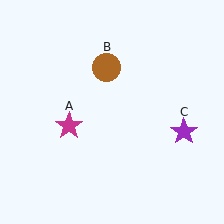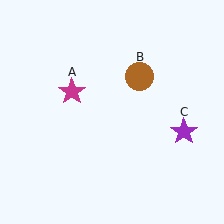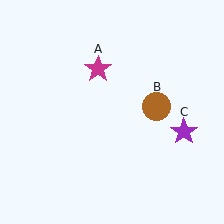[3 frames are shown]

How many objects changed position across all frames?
2 objects changed position: magenta star (object A), brown circle (object B).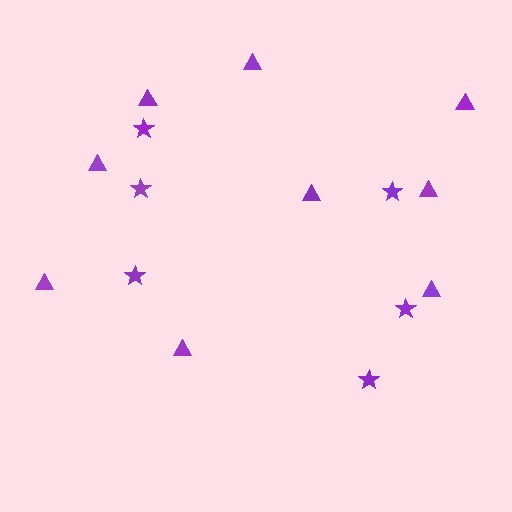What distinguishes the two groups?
There are 2 groups: one group of triangles (9) and one group of stars (6).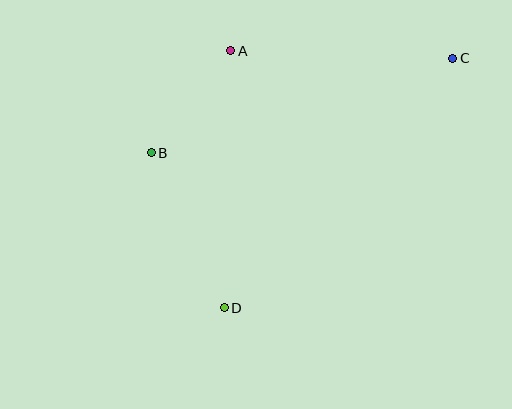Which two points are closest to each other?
Points A and B are closest to each other.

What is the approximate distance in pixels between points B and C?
The distance between B and C is approximately 316 pixels.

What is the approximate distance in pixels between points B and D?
The distance between B and D is approximately 171 pixels.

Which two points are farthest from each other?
Points C and D are farthest from each other.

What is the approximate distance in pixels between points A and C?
The distance between A and C is approximately 223 pixels.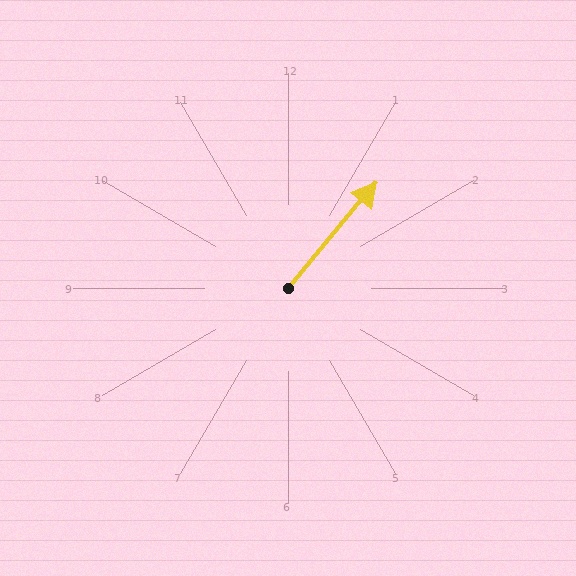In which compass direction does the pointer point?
Northeast.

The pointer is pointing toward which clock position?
Roughly 1 o'clock.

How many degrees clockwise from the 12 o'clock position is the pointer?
Approximately 40 degrees.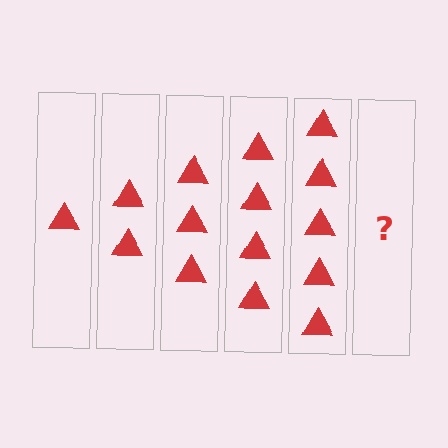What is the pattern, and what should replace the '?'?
The pattern is that each step adds one more triangle. The '?' should be 6 triangles.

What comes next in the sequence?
The next element should be 6 triangles.